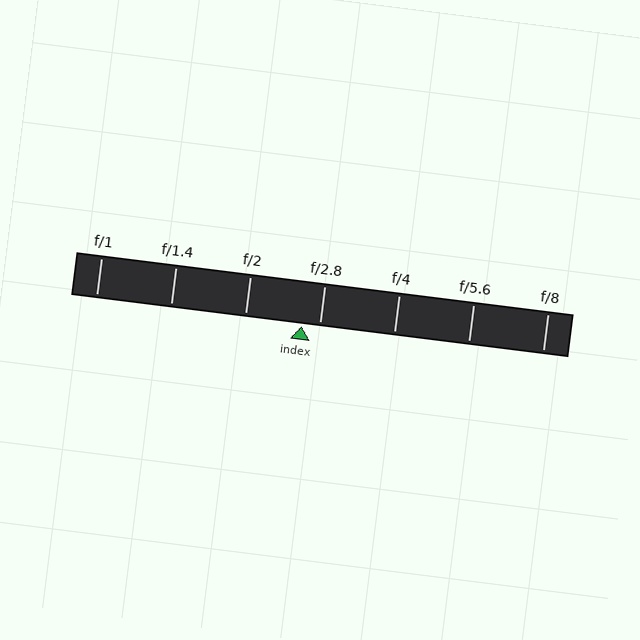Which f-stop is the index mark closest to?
The index mark is closest to f/2.8.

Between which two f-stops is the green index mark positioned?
The index mark is between f/2 and f/2.8.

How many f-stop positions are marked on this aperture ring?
There are 7 f-stop positions marked.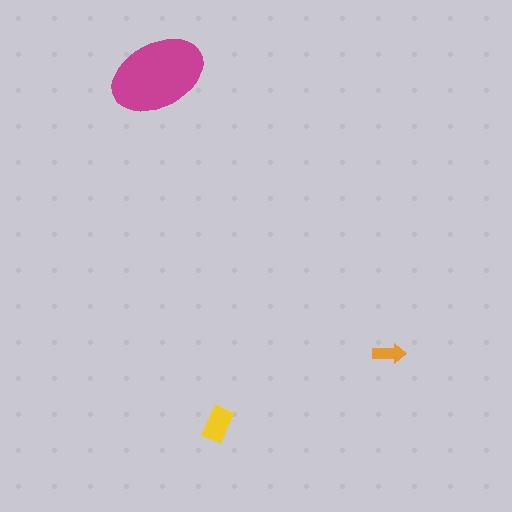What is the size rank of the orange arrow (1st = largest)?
3rd.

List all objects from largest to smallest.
The magenta ellipse, the yellow rectangle, the orange arrow.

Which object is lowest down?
The yellow rectangle is bottommost.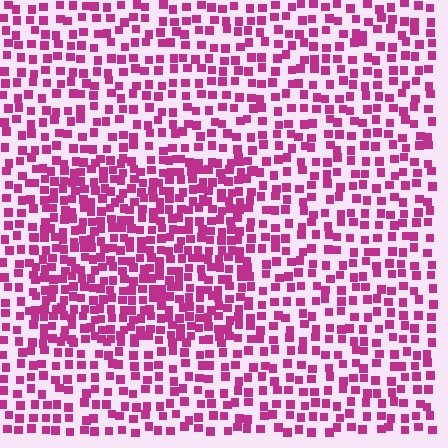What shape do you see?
I see a rectangle.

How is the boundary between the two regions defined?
The boundary is defined by a change in element density (approximately 1.7x ratio). All elements are the same color, size, and shape.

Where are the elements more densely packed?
The elements are more densely packed inside the rectangle boundary.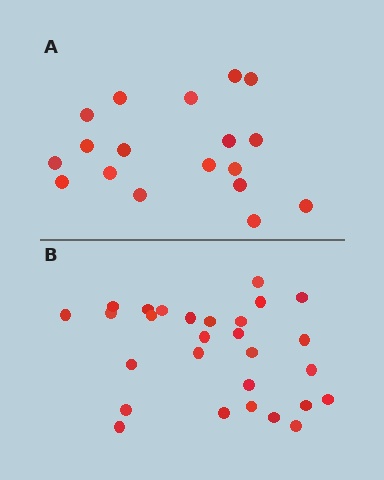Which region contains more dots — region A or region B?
Region B (the bottom region) has more dots.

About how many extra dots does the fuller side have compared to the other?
Region B has roughly 10 or so more dots than region A.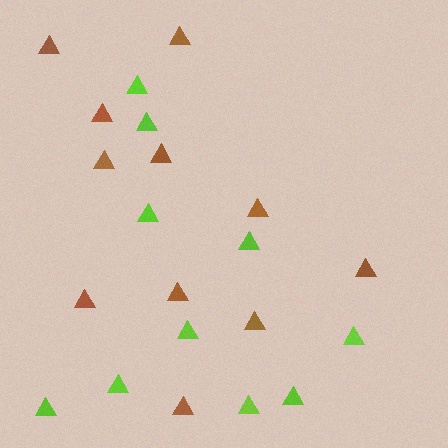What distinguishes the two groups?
There are 2 groups: one group of brown triangles (11) and one group of lime triangles (10).